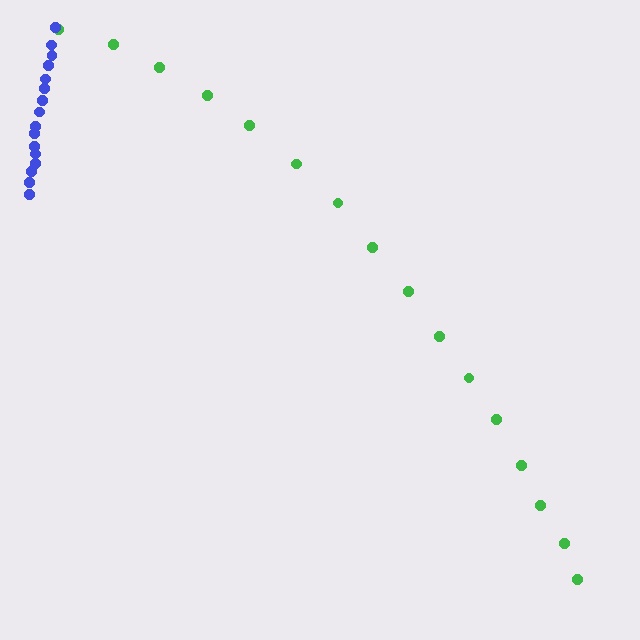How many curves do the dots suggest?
There are 2 distinct paths.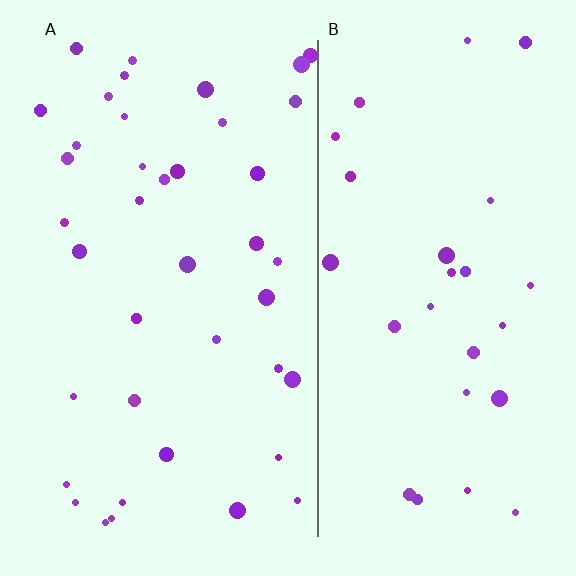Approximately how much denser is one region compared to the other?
Approximately 1.5× — region A over region B.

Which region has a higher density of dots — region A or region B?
A (the left).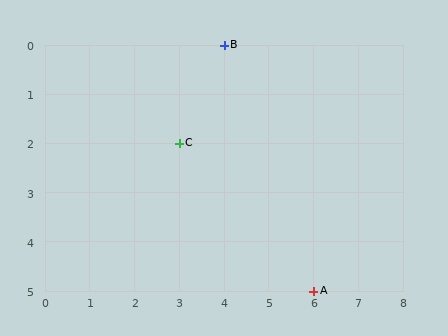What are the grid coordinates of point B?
Point B is at grid coordinates (4, 0).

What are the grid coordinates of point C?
Point C is at grid coordinates (3, 2).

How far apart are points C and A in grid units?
Points C and A are 3 columns and 3 rows apart (about 4.2 grid units diagonally).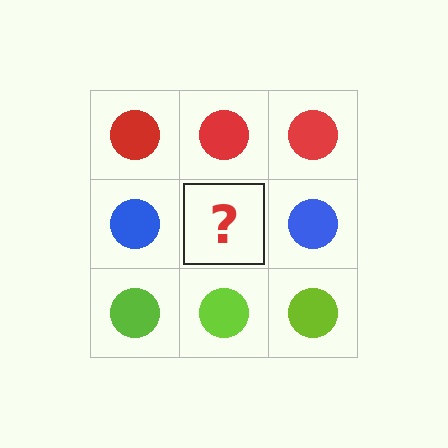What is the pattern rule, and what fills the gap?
The rule is that each row has a consistent color. The gap should be filled with a blue circle.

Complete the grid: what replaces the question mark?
The question mark should be replaced with a blue circle.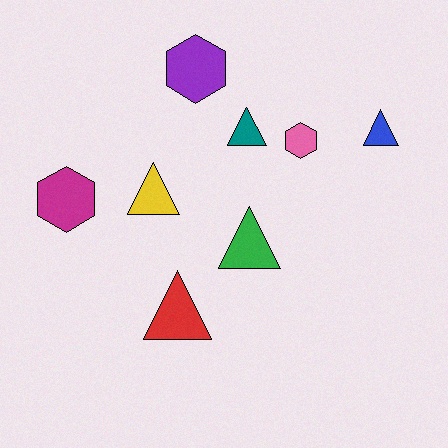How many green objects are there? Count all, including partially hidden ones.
There is 1 green object.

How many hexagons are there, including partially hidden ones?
There are 3 hexagons.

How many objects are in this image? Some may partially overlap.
There are 8 objects.